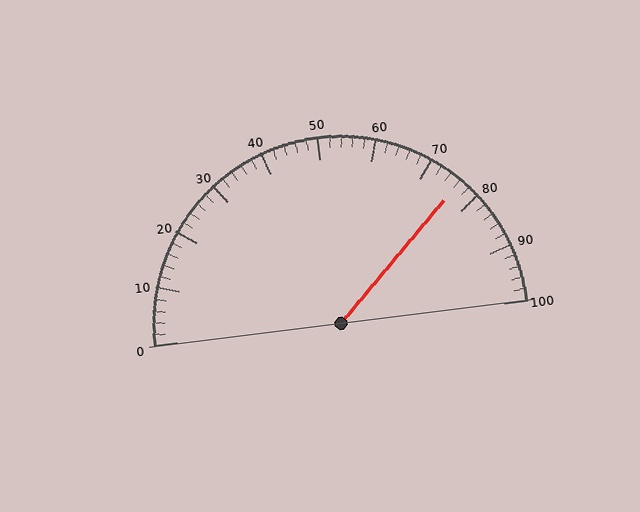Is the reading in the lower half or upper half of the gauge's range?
The reading is in the upper half of the range (0 to 100).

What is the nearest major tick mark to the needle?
The nearest major tick mark is 80.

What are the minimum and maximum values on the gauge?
The gauge ranges from 0 to 100.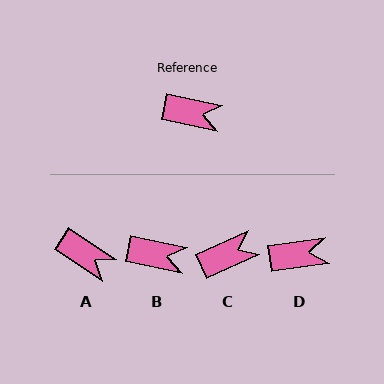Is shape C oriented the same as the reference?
No, it is off by about 36 degrees.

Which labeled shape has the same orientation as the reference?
B.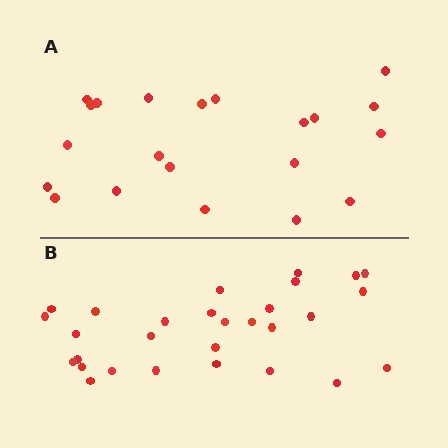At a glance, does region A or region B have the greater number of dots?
Region B (the bottom region) has more dots.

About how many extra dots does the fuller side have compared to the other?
Region B has roughly 8 or so more dots than region A.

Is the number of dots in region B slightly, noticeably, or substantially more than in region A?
Region B has noticeably more, but not dramatically so. The ratio is roughly 1.4 to 1.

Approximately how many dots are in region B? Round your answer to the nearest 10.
About 30 dots. (The exact count is 29, which rounds to 30.)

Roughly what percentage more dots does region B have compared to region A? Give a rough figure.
About 40% more.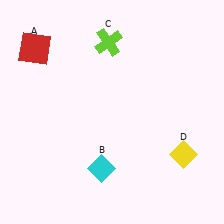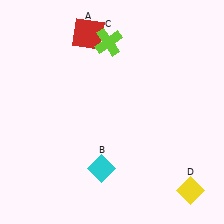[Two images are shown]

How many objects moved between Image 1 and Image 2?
2 objects moved between the two images.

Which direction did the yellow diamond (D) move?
The yellow diamond (D) moved down.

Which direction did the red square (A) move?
The red square (A) moved right.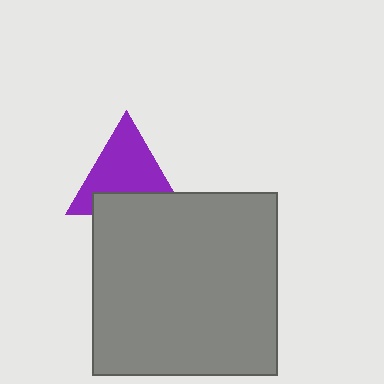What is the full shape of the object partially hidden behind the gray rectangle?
The partially hidden object is a purple triangle.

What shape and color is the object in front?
The object in front is a gray rectangle.